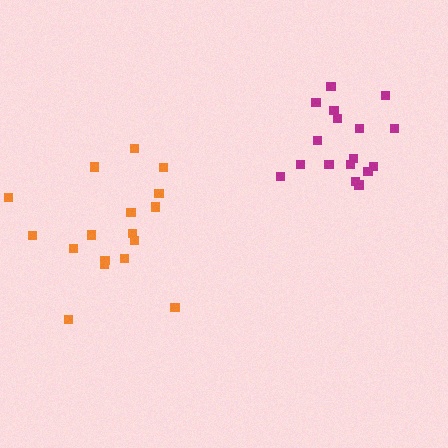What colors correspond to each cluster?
The clusters are colored: magenta, orange.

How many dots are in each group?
Group 1: 17 dots, Group 2: 17 dots (34 total).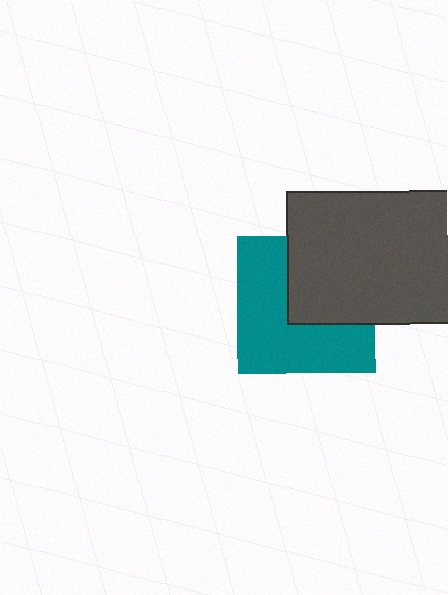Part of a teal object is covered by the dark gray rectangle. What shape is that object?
It is a square.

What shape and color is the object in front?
The object in front is a dark gray rectangle.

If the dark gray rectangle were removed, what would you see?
You would see the complete teal square.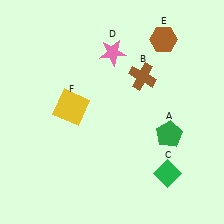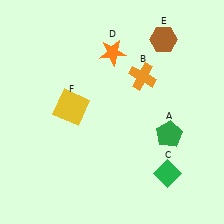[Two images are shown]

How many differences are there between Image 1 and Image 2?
There are 2 differences between the two images.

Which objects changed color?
B changed from brown to orange. D changed from pink to orange.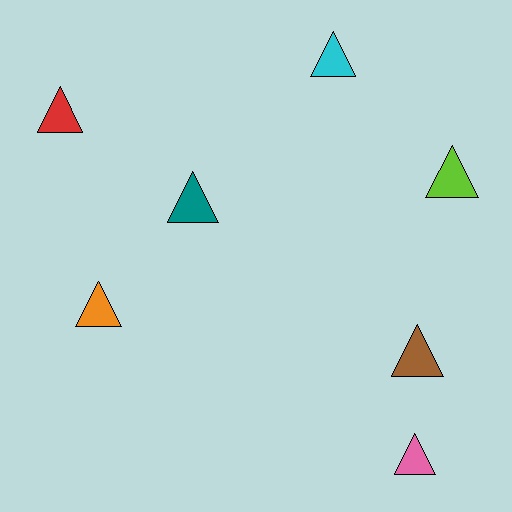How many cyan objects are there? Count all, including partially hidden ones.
There is 1 cyan object.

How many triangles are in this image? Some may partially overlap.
There are 7 triangles.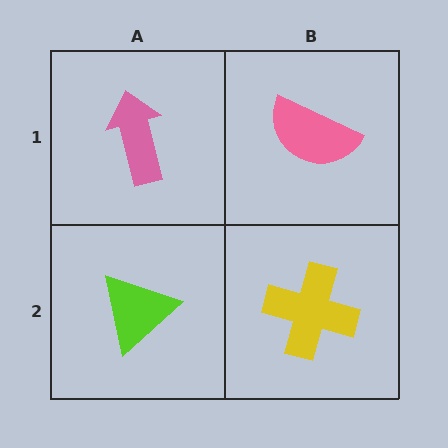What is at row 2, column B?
A yellow cross.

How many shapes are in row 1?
2 shapes.